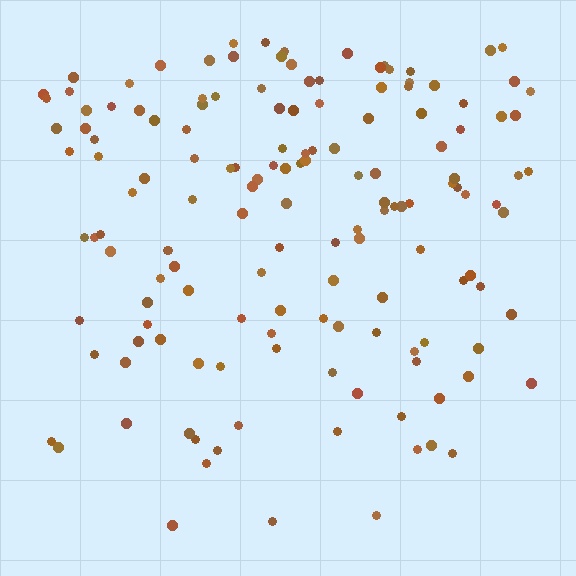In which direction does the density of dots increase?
From bottom to top, with the top side densest.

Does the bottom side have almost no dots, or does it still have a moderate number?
Still a moderate number, just noticeably fewer than the top.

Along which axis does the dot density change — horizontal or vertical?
Vertical.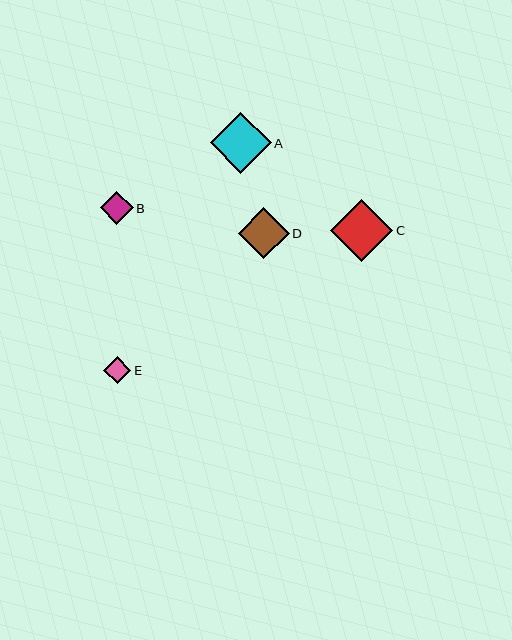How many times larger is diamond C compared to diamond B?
Diamond C is approximately 1.9 times the size of diamond B.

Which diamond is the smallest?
Diamond E is the smallest with a size of approximately 27 pixels.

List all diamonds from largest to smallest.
From largest to smallest: C, A, D, B, E.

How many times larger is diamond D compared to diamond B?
Diamond D is approximately 1.6 times the size of diamond B.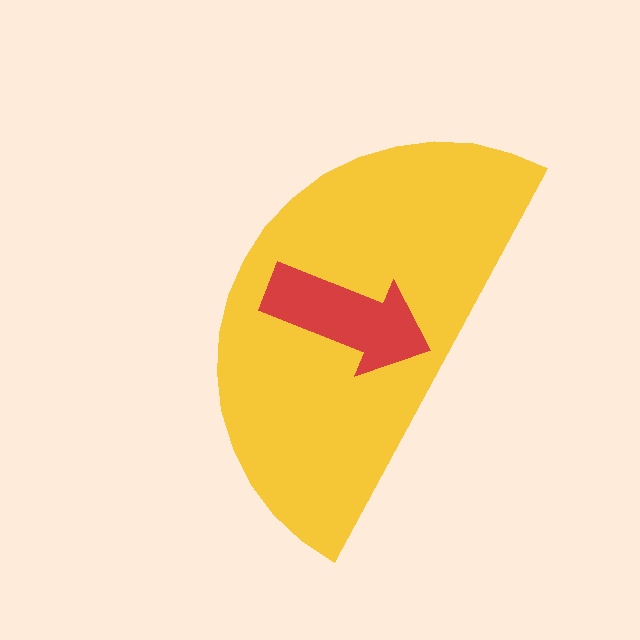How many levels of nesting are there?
2.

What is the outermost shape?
The yellow semicircle.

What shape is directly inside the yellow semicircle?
The red arrow.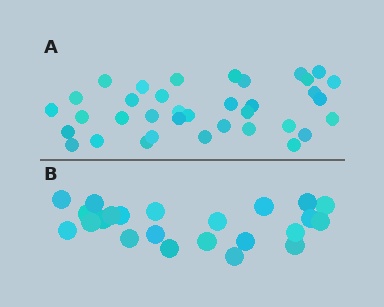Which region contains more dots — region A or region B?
Region A (the top region) has more dots.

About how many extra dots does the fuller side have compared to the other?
Region A has approximately 15 more dots than region B.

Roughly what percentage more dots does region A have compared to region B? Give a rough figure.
About 55% more.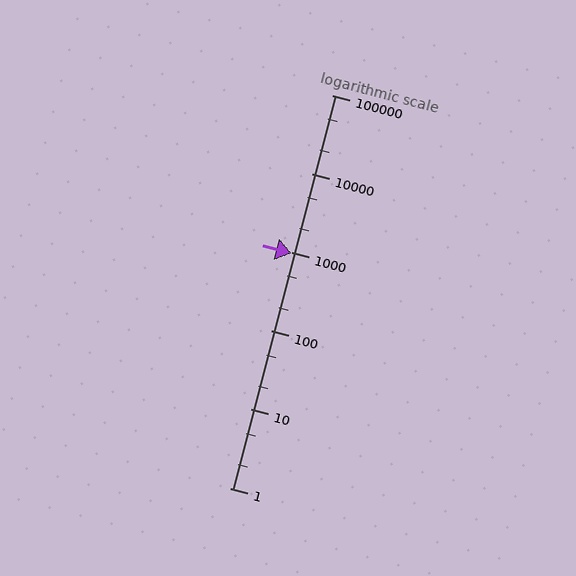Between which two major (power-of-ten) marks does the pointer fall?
The pointer is between 100 and 1000.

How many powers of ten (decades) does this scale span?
The scale spans 5 decades, from 1 to 100000.